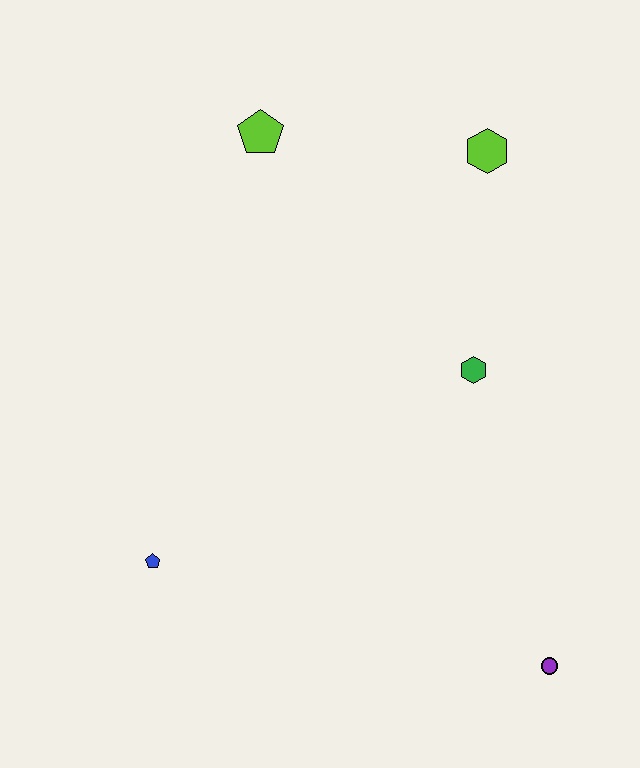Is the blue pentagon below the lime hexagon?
Yes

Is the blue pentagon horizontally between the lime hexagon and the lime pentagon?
No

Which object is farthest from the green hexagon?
The blue pentagon is farthest from the green hexagon.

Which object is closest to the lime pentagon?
The lime hexagon is closest to the lime pentagon.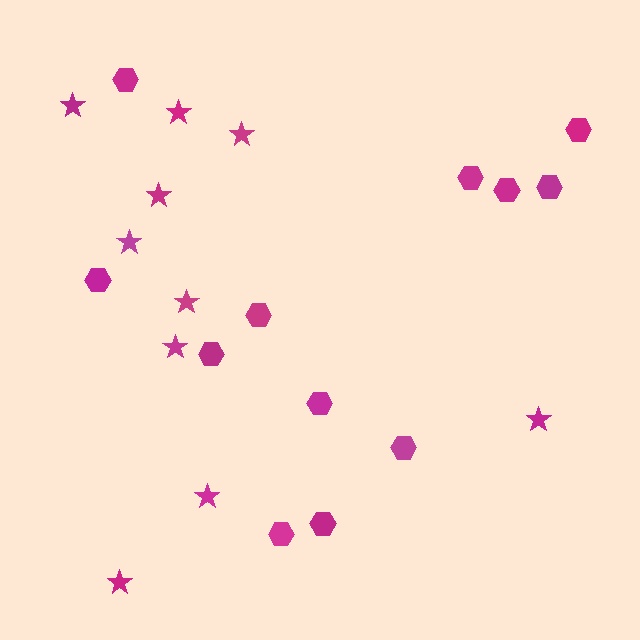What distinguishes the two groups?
There are 2 groups: one group of stars (10) and one group of hexagons (12).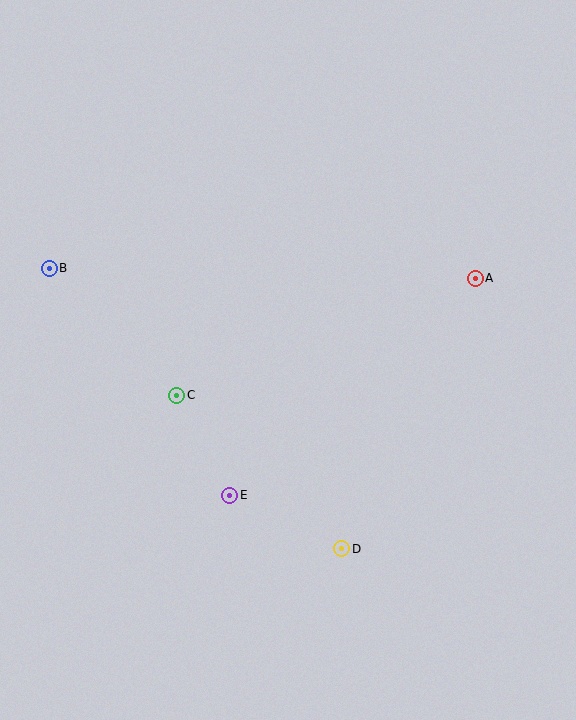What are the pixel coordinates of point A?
Point A is at (475, 278).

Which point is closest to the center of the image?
Point C at (177, 395) is closest to the center.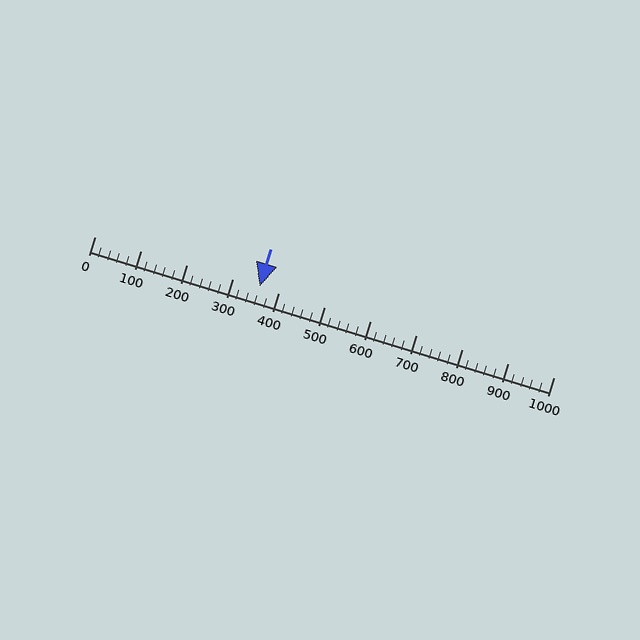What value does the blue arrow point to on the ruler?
The blue arrow points to approximately 360.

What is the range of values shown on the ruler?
The ruler shows values from 0 to 1000.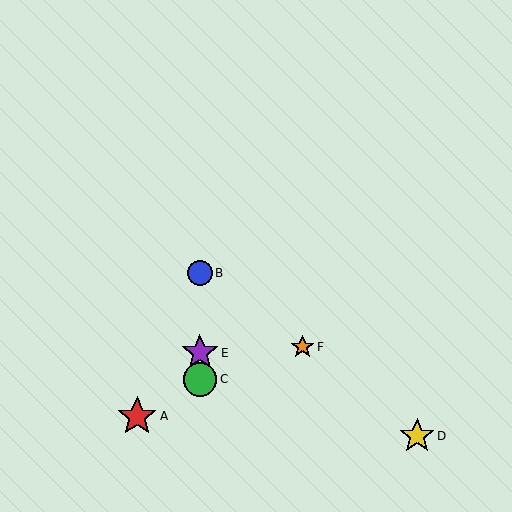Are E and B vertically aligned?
Yes, both are at x≈200.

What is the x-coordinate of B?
Object B is at x≈200.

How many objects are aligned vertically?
3 objects (B, C, E) are aligned vertically.